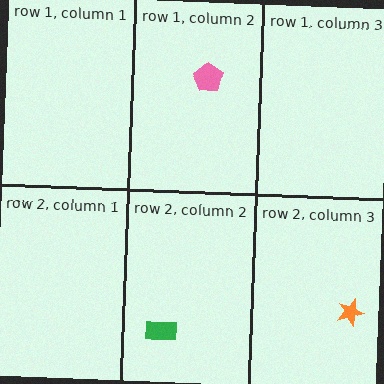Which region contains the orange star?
The row 2, column 3 region.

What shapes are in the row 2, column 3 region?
The orange star.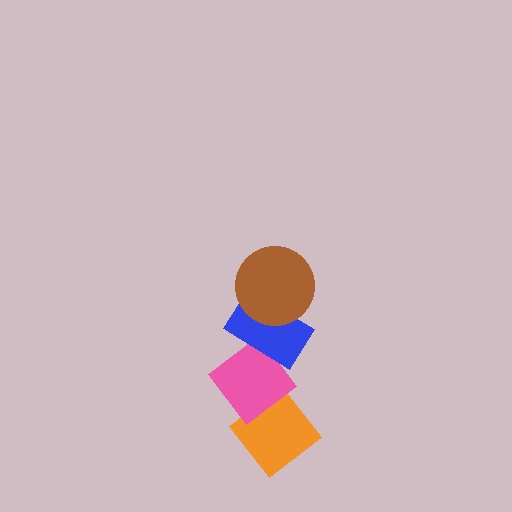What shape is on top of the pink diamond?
The blue rectangle is on top of the pink diamond.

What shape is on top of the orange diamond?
The pink diamond is on top of the orange diamond.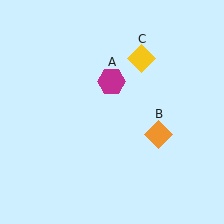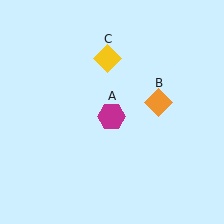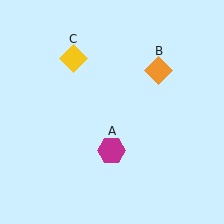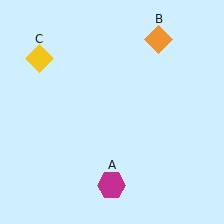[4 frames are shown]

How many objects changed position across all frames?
3 objects changed position: magenta hexagon (object A), orange diamond (object B), yellow diamond (object C).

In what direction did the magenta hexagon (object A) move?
The magenta hexagon (object A) moved down.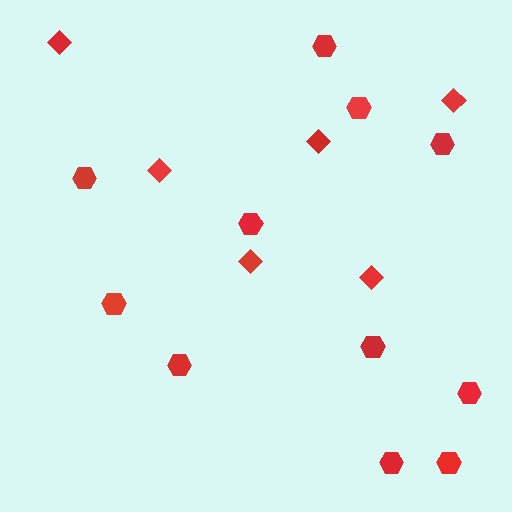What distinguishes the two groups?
There are 2 groups: one group of hexagons (11) and one group of diamonds (6).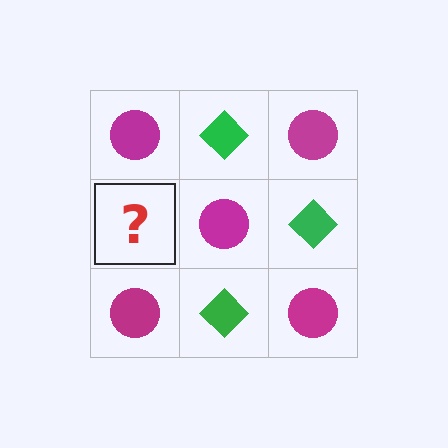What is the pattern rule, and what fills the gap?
The rule is that it alternates magenta circle and green diamond in a checkerboard pattern. The gap should be filled with a green diamond.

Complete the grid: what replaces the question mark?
The question mark should be replaced with a green diamond.